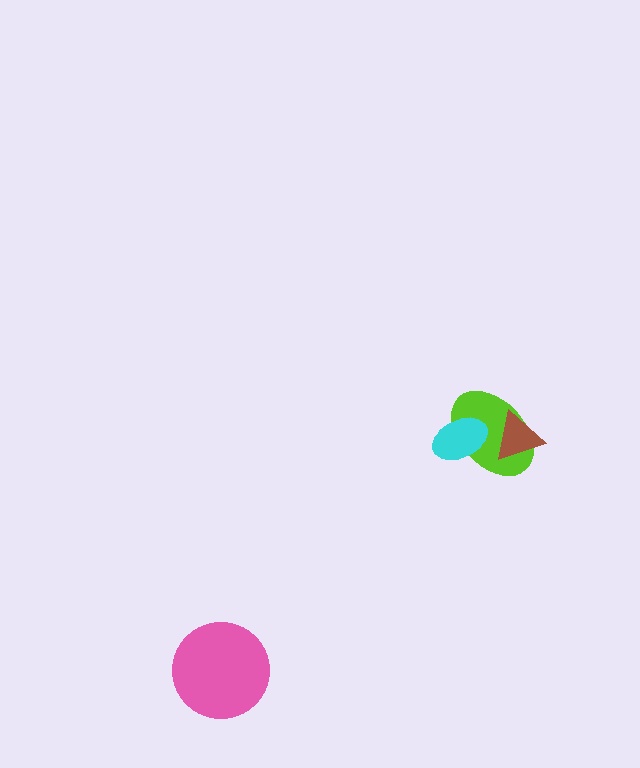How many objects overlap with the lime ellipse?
2 objects overlap with the lime ellipse.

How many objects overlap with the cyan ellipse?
1 object overlaps with the cyan ellipse.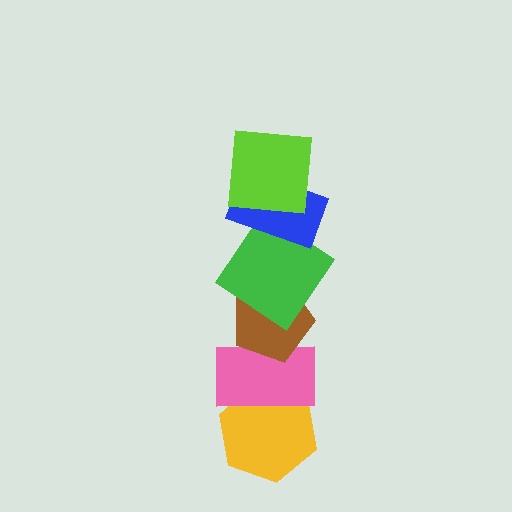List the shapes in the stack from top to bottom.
From top to bottom: the lime square, the blue rectangle, the green diamond, the brown pentagon, the pink rectangle, the yellow hexagon.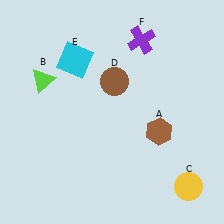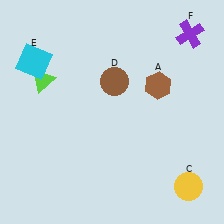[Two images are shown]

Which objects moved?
The objects that moved are: the brown hexagon (A), the cyan square (E), the purple cross (F).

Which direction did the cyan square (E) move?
The cyan square (E) moved left.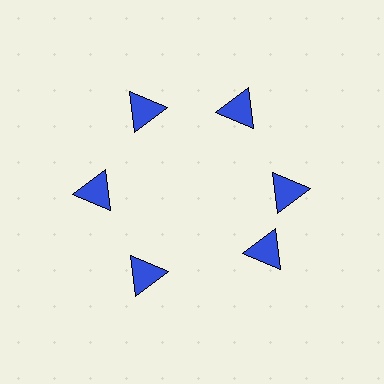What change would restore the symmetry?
The symmetry would be restored by rotating it back into even spacing with its neighbors so that all 6 triangles sit at equal angles and equal distance from the center.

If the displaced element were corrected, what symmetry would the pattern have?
It would have 6-fold rotational symmetry — the pattern would map onto itself every 60 degrees.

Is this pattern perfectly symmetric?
No. The 6 blue triangles are arranged in a ring, but one element near the 5 o'clock position is rotated out of alignment along the ring, breaking the 6-fold rotational symmetry.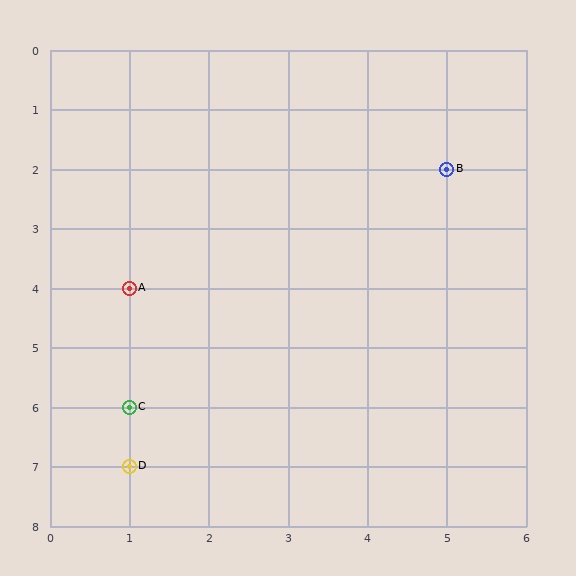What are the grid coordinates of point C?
Point C is at grid coordinates (1, 6).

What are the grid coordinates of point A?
Point A is at grid coordinates (1, 4).